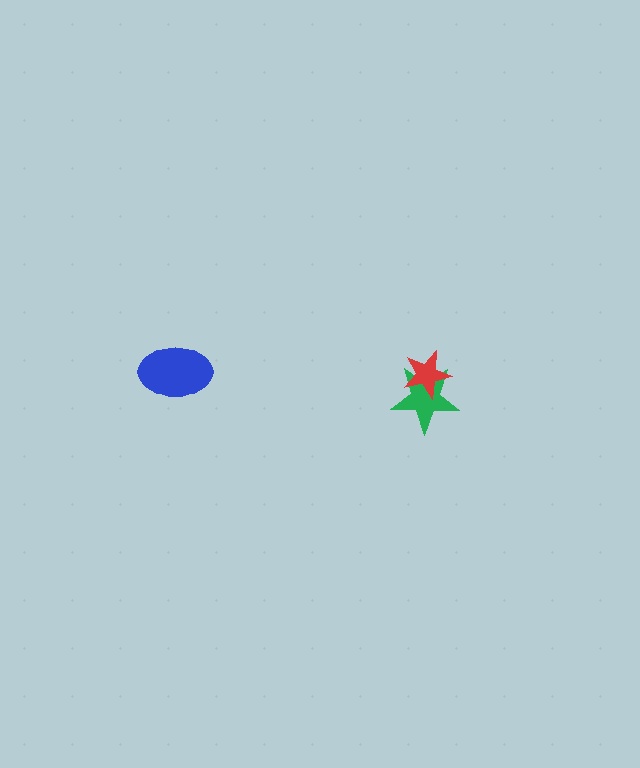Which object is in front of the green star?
The red star is in front of the green star.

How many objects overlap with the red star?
1 object overlaps with the red star.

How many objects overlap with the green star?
1 object overlaps with the green star.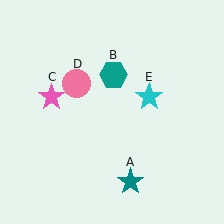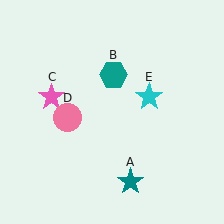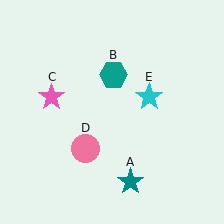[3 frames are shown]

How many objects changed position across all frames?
1 object changed position: pink circle (object D).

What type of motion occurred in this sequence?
The pink circle (object D) rotated counterclockwise around the center of the scene.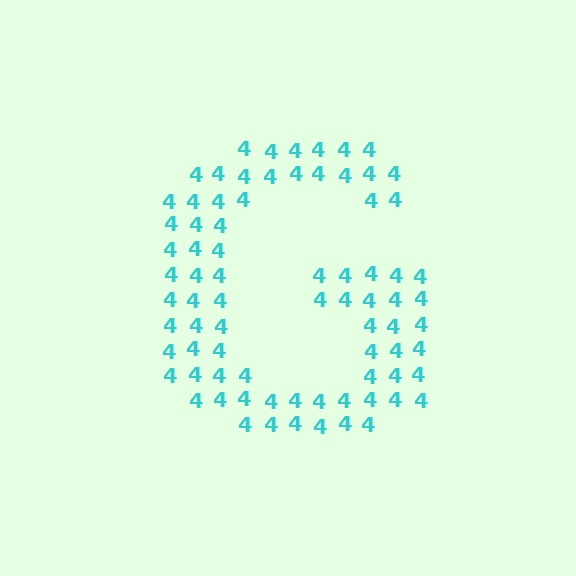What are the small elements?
The small elements are digit 4's.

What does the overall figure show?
The overall figure shows the letter G.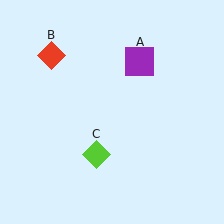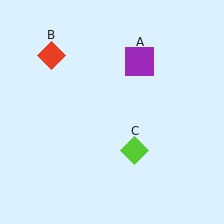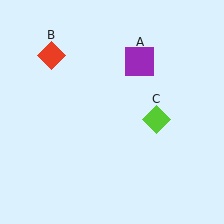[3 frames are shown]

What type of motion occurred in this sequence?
The lime diamond (object C) rotated counterclockwise around the center of the scene.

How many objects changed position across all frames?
1 object changed position: lime diamond (object C).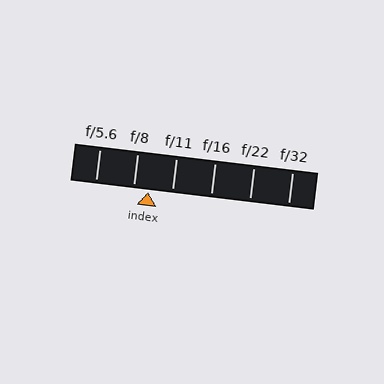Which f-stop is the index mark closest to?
The index mark is closest to f/8.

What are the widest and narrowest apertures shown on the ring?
The widest aperture shown is f/5.6 and the narrowest is f/32.